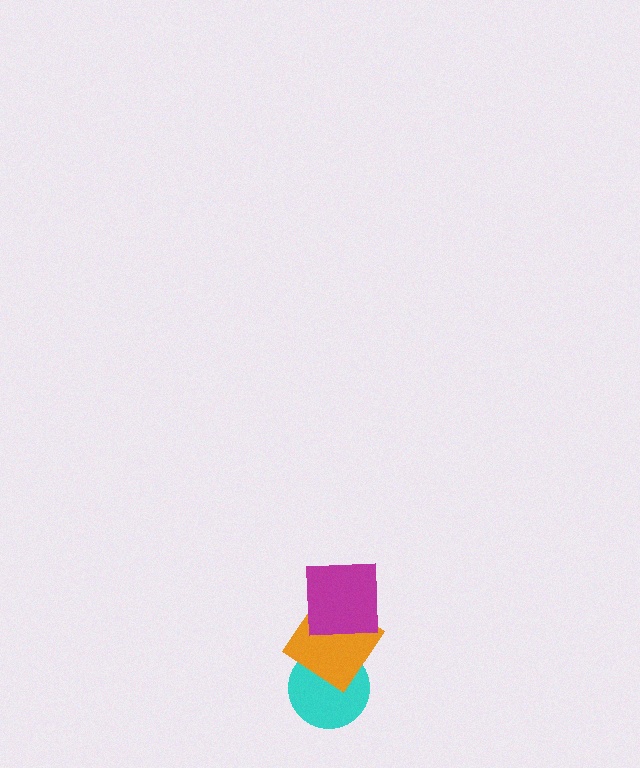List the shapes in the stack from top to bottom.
From top to bottom: the magenta square, the orange diamond, the cyan circle.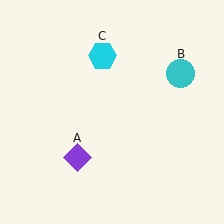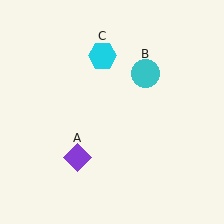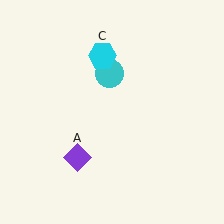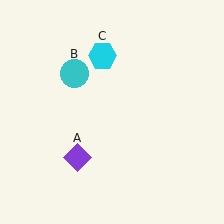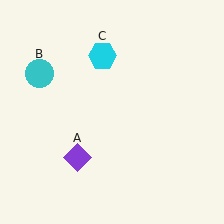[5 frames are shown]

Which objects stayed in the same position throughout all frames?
Purple diamond (object A) and cyan hexagon (object C) remained stationary.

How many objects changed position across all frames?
1 object changed position: cyan circle (object B).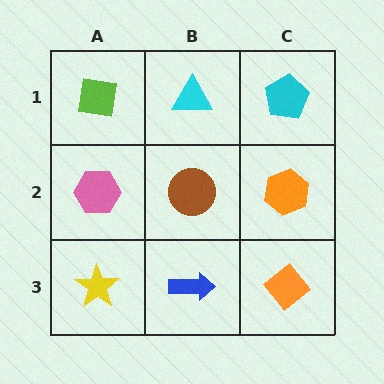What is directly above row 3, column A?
A pink hexagon.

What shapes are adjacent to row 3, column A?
A pink hexagon (row 2, column A), a blue arrow (row 3, column B).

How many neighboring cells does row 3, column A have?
2.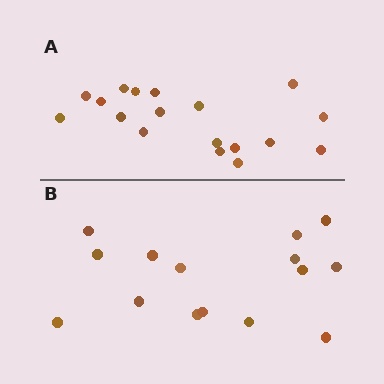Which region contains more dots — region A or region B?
Region A (the top region) has more dots.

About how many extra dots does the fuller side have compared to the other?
Region A has just a few more — roughly 2 or 3 more dots than region B.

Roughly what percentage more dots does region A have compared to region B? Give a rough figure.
About 20% more.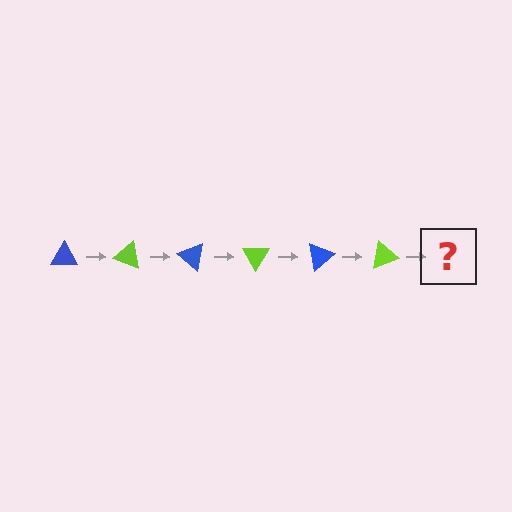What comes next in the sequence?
The next element should be a blue triangle, rotated 120 degrees from the start.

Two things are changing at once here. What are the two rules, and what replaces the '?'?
The two rules are that it rotates 20 degrees each step and the color cycles through blue and lime. The '?' should be a blue triangle, rotated 120 degrees from the start.